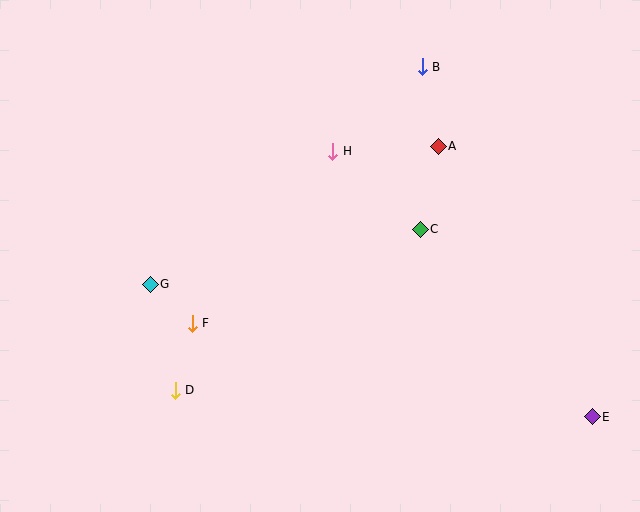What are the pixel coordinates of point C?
Point C is at (420, 229).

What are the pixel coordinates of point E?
Point E is at (592, 417).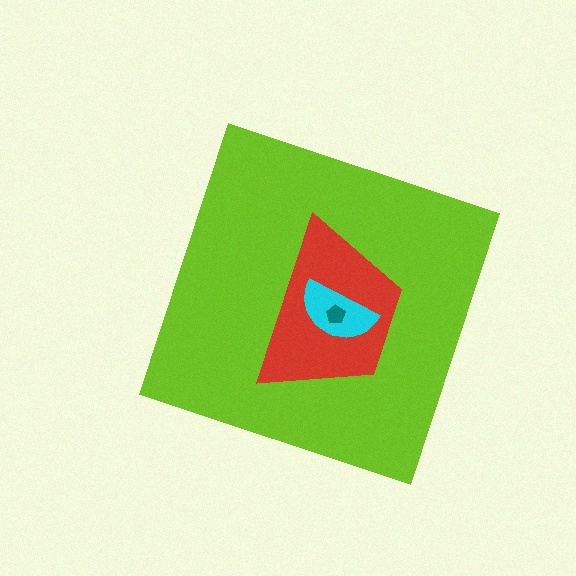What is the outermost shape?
The lime diamond.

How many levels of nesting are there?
4.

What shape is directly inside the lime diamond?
The red trapezoid.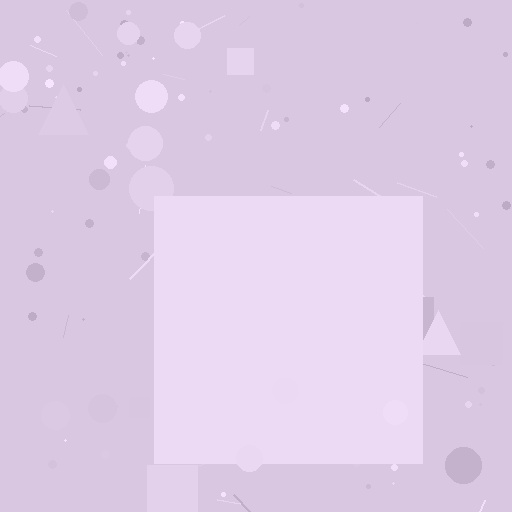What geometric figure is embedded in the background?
A square is embedded in the background.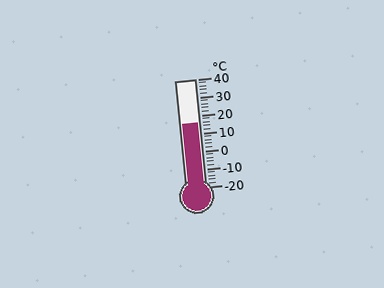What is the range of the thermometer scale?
The thermometer scale ranges from -20°C to 40°C.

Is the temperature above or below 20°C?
The temperature is below 20°C.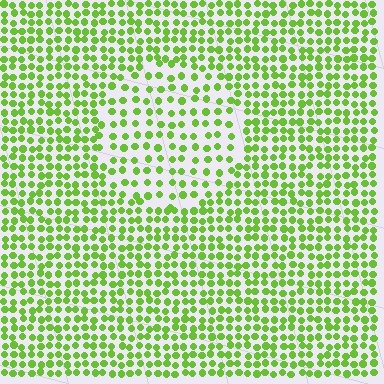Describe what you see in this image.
The image contains small lime elements arranged at two different densities. A circle-shaped region is visible where the elements are less densely packed than the surrounding area.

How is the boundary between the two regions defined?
The boundary is defined by a change in element density (approximately 1.7x ratio). All elements are the same color, size, and shape.